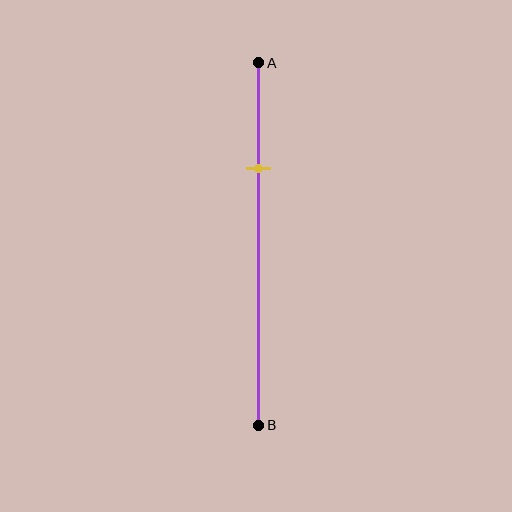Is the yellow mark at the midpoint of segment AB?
No, the mark is at about 30% from A, not at the 50% midpoint.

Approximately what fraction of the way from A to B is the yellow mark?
The yellow mark is approximately 30% of the way from A to B.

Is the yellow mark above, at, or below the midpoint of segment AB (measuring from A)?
The yellow mark is above the midpoint of segment AB.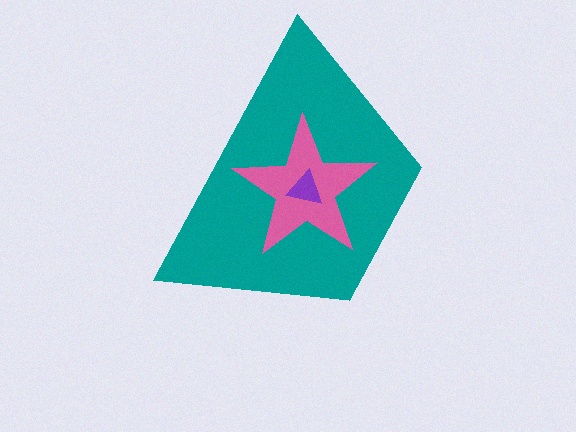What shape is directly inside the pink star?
The purple triangle.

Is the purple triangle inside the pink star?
Yes.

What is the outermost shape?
The teal trapezoid.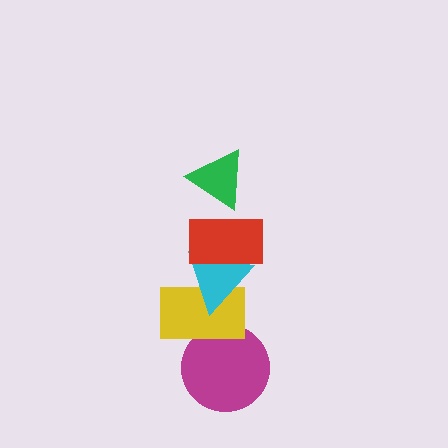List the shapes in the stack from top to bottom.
From top to bottom: the green triangle, the red rectangle, the cyan triangle, the yellow rectangle, the magenta circle.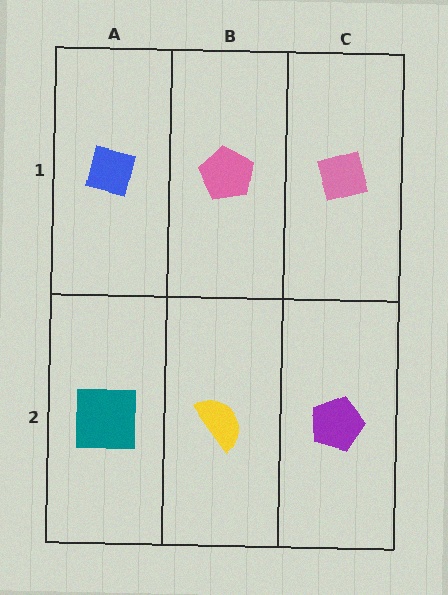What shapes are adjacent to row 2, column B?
A pink pentagon (row 1, column B), a teal square (row 2, column A), a purple pentagon (row 2, column C).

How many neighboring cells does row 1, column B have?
3.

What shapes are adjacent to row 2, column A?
A blue square (row 1, column A), a yellow semicircle (row 2, column B).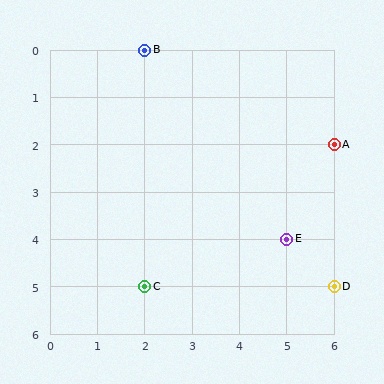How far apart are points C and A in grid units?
Points C and A are 4 columns and 3 rows apart (about 5.0 grid units diagonally).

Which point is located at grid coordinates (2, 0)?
Point B is at (2, 0).